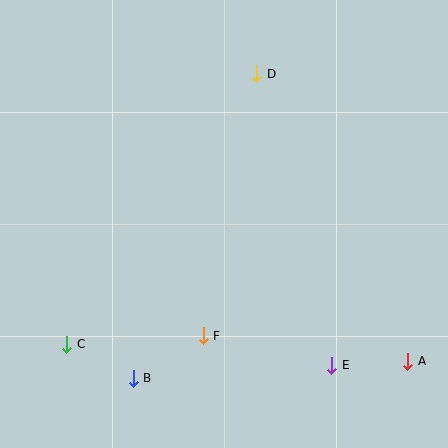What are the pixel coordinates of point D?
Point D is at (257, 74).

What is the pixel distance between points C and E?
The distance between C and E is 266 pixels.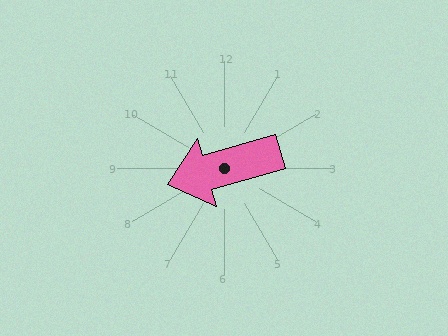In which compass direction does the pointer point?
West.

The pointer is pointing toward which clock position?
Roughly 8 o'clock.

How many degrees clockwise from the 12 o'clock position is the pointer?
Approximately 254 degrees.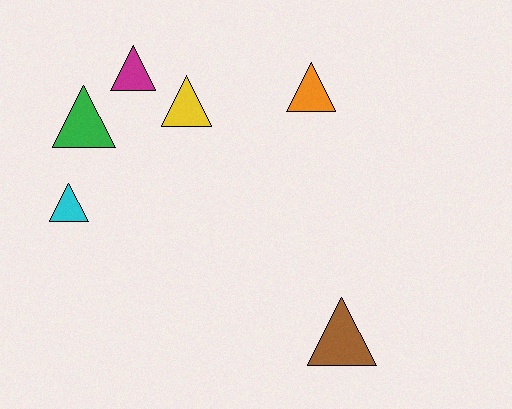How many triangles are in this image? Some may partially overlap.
There are 6 triangles.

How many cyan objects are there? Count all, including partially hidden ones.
There is 1 cyan object.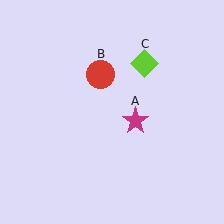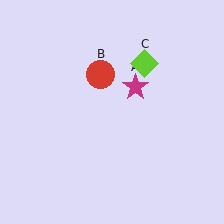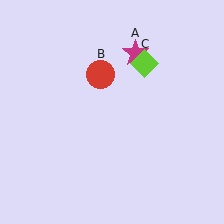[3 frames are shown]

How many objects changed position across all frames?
1 object changed position: magenta star (object A).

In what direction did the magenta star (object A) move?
The magenta star (object A) moved up.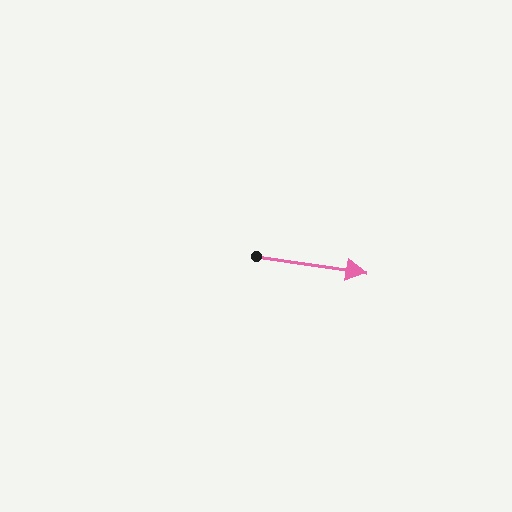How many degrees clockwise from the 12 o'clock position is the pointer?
Approximately 99 degrees.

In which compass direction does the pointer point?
East.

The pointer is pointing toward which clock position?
Roughly 3 o'clock.